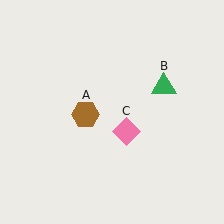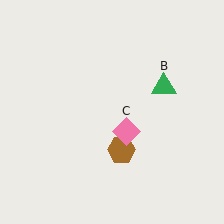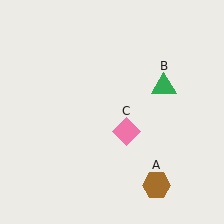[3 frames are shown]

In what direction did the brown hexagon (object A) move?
The brown hexagon (object A) moved down and to the right.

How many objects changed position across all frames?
1 object changed position: brown hexagon (object A).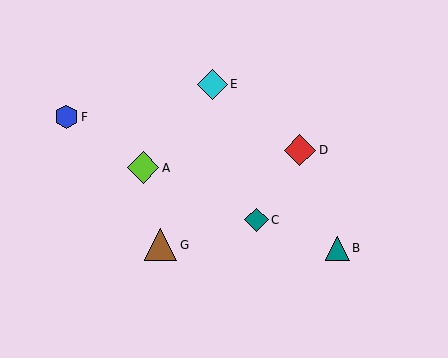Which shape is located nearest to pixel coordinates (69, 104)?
The blue hexagon (labeled F) at (67, 117) is nearest to that location.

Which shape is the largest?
The brown triangle (labeled G) is the largest.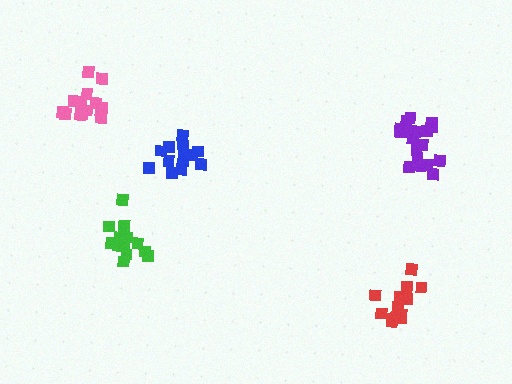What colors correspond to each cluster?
The clusters are colored: red, blue, purple, green, pink.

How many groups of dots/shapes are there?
There are 5 groups.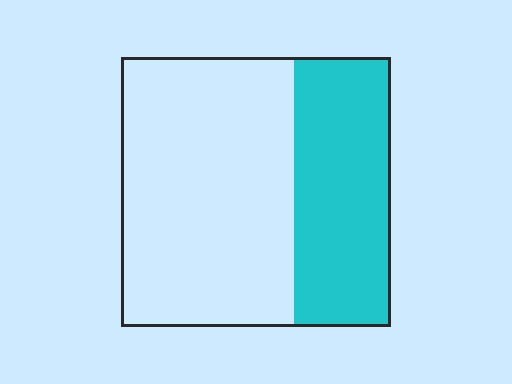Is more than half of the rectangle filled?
No.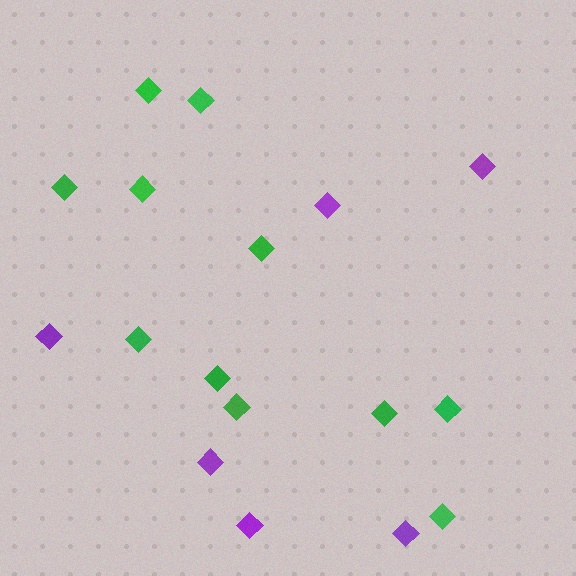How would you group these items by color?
There are 2 groups: one group of green diamonds (11) and one group of purple diamonds (6).